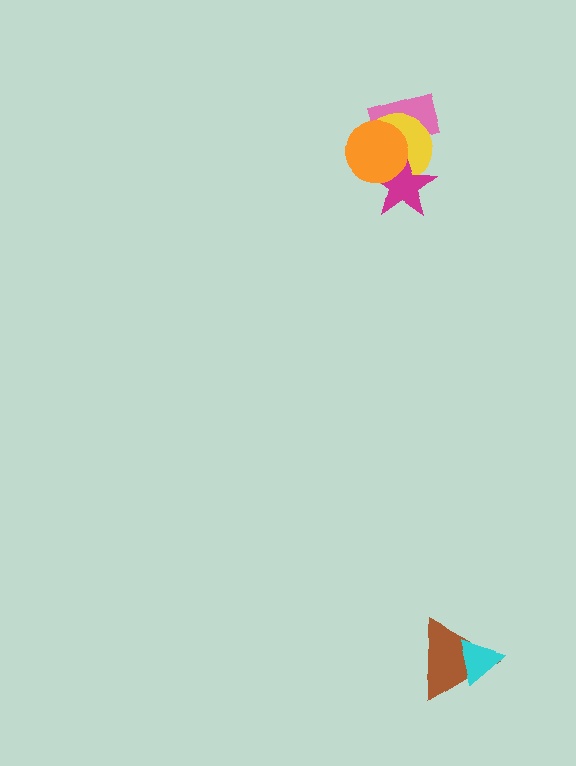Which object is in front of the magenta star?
The orange circle is in front of the magenta star.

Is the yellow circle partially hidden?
Yes, it is partially covered by another shape.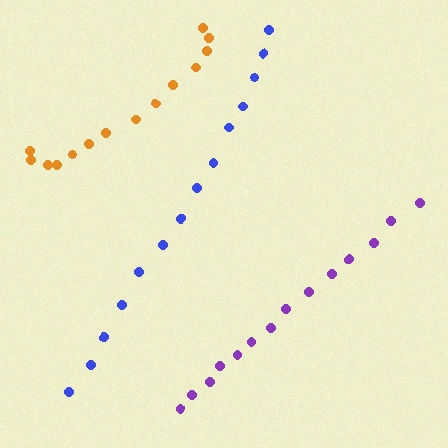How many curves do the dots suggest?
There are 3 distinct paths.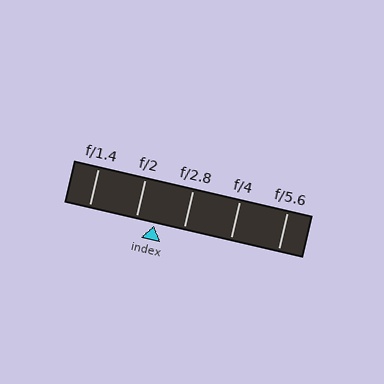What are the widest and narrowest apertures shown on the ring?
The widest aperture shown is f/1.4 and the narrowest is f/5.6.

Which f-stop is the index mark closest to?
The index mark is closest to f/2.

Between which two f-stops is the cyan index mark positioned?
The index mark is between f/2 and f/2.8.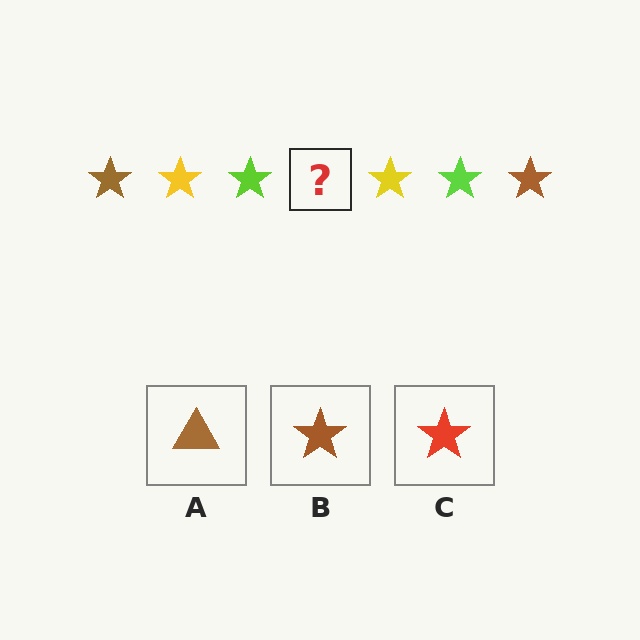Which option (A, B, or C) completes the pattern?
B.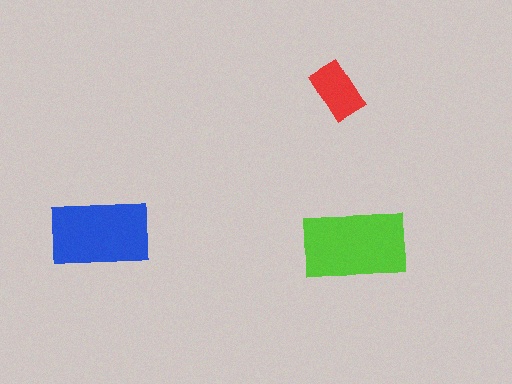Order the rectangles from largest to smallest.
the lime one, the blue one, the red one.